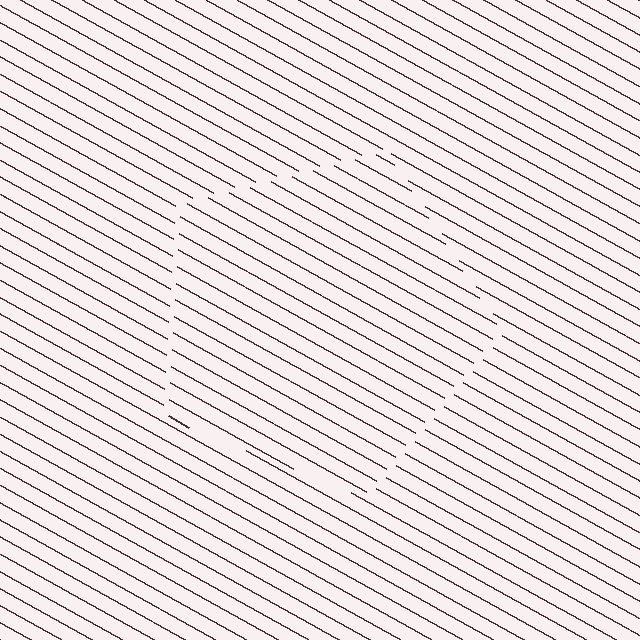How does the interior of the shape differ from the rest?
The interior of the shape contains the same grating, shifted by half a period — the contour is defined by the phase discontinuity where line-ends from the inner and outer gratings abut.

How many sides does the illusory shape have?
5 sides — the line-ends trace a pentagon.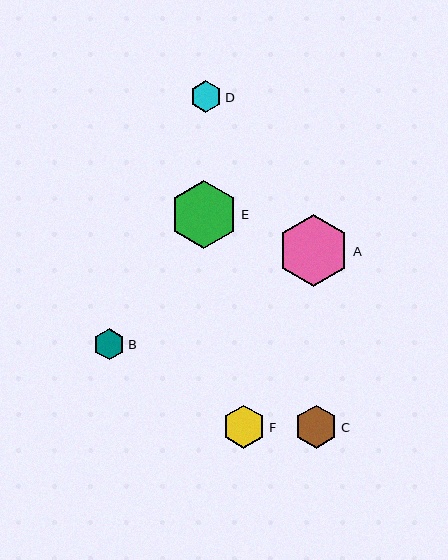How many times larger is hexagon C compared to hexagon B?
Hexagon C is approximately 1.4 times the size of hexagon B.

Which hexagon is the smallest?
Hexagon B is the smallest with a size of approximately 31 pixels.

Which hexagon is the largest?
Hexagon A is the largest with a size of approximately 72 pixels.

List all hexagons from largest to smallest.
From largest to smallest: A, E, C, F, D, B.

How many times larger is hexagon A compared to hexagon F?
Hexagon A is approximately 1.7 times the size of hexagon F.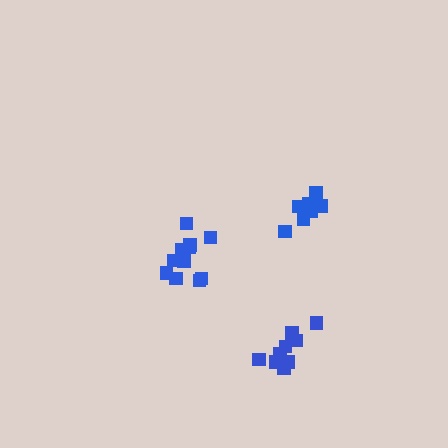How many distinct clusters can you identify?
There are 3 distinct clusters.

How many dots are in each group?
Group 1: 11 dots, Group 2: 9 dots, Group 3: 9 dots (29 total).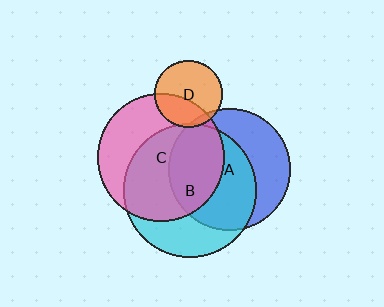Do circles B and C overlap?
Yes.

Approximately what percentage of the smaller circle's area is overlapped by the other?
Approximately 60%.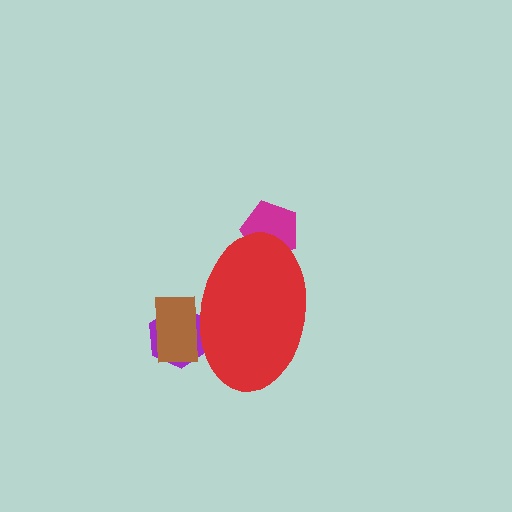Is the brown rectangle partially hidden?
Yes, the brown rectangle is partially hidden behind the red ellipse.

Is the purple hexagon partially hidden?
Yes, the purple hexagon is partially hidden behind the red ellipse.